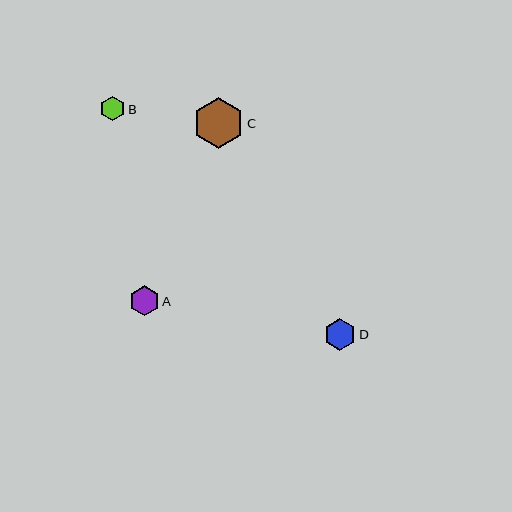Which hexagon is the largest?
Hexagon C is the largest with a size of approximately 51 pixels.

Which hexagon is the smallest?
Hexagon B is the smallest with a size of approximately 25 pixels.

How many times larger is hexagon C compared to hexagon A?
Hexagon C is approximately 1.7 times the size of hexagon A.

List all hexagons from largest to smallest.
From largest to smallest: C, D, A, B.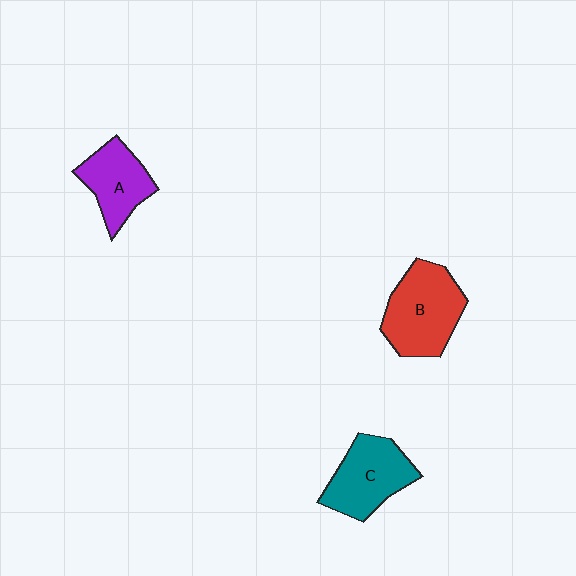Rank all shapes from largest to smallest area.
From largest to smallest: B (red), C (teal), A (purple).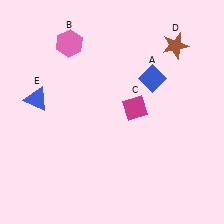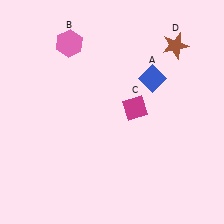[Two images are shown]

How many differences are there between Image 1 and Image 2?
There is 1 difference between the two images.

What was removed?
The blue triangle (E) was removed in Image 2.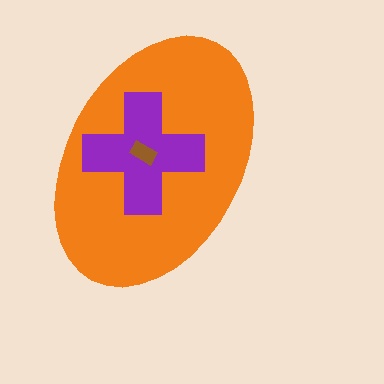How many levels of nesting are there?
3.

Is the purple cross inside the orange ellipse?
Yes.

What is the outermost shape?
The orange ellipse.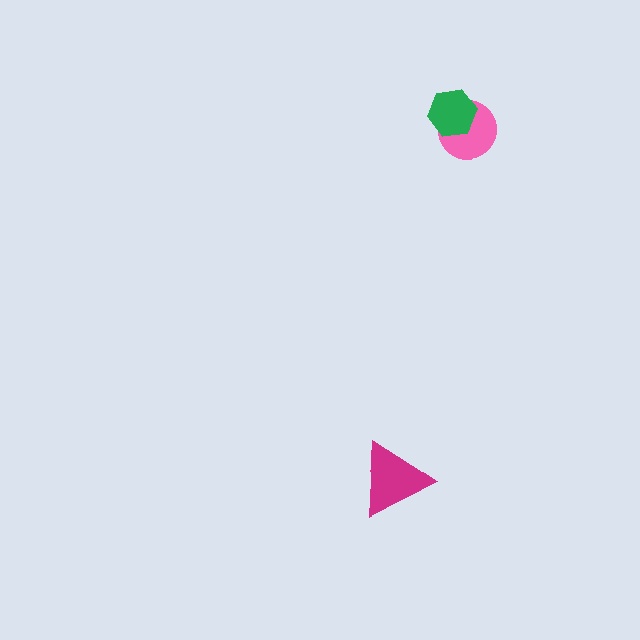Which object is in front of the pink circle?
The green hexagon is in front of the pink circle.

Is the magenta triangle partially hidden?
No, no other shape covers it.